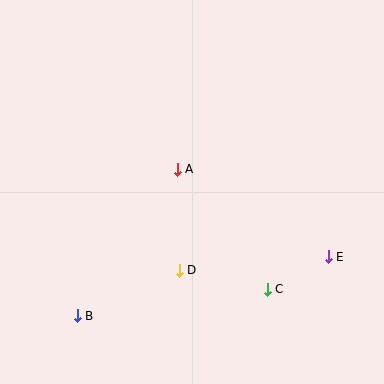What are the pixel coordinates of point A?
Point A is at (177, 169).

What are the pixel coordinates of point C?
Point C is at (267, 289).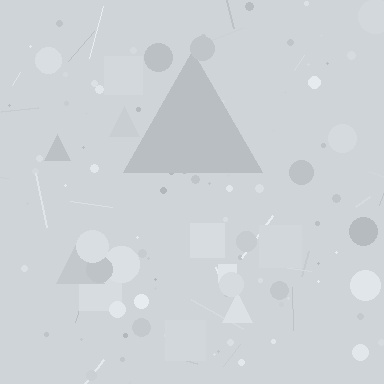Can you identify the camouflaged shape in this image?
The camouflaged shape is a triangle.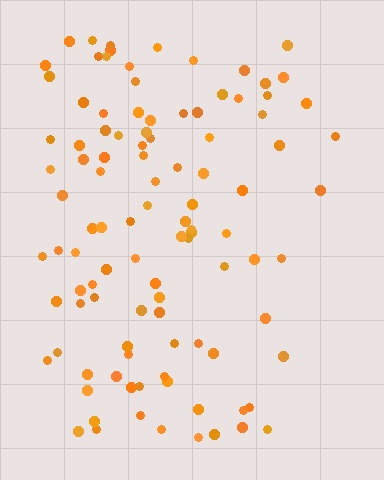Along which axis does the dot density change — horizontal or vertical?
Horizontal.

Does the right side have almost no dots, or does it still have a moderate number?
Still a moderate number, just noticeably fewer than the left.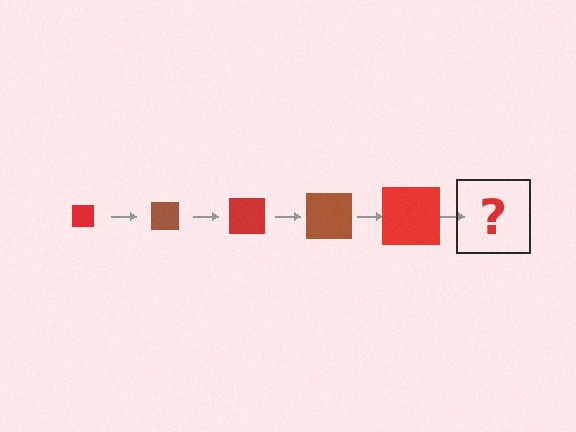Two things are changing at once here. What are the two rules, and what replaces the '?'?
The two rules are that the square grows larger each step and the color cycles through red and brown. The '?' should be a brown square, larger than the previous one.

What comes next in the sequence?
The next element should be a brown square, larger than the previous one.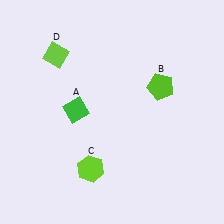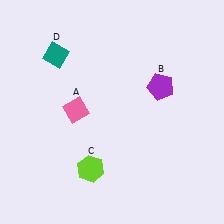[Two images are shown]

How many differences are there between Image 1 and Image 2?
There are 3 differences between the two images.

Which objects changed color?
A changed from green to pink. B changed from lime to purple. D changed from lime to teal.